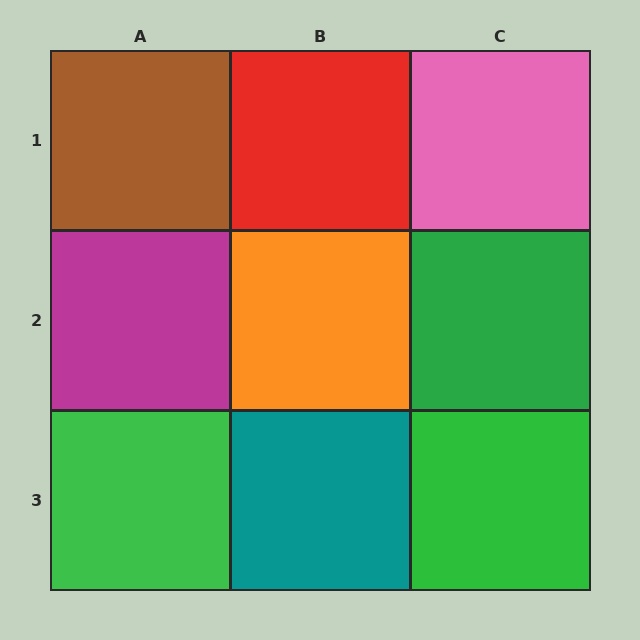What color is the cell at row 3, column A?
Green.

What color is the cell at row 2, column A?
Magenta.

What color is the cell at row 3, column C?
Green.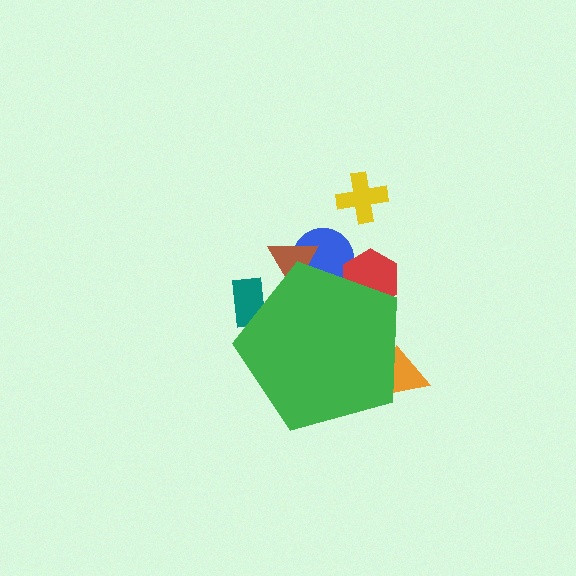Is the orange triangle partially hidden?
Yes, the orange triangle is partially hidden behind the green pentagon.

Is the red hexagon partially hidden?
Yes, the red hexagon is partially hidden behind the green pentagon.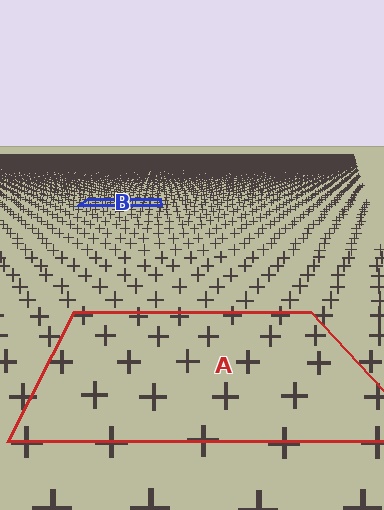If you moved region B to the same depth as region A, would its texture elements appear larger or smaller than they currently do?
They would appear larger. At a closer depth, the same texture elements are projected at a bigger on-screen size.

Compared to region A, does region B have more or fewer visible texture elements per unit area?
Region B has more texture elements per unit area — they are packed more densely because it is farther away.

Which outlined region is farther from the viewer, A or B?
Region B is farther from the viewer — the texture elements inside it appear smaller and more densely packed.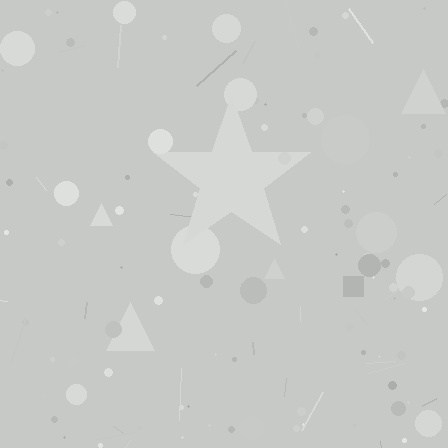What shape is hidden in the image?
A star is hidden in the image.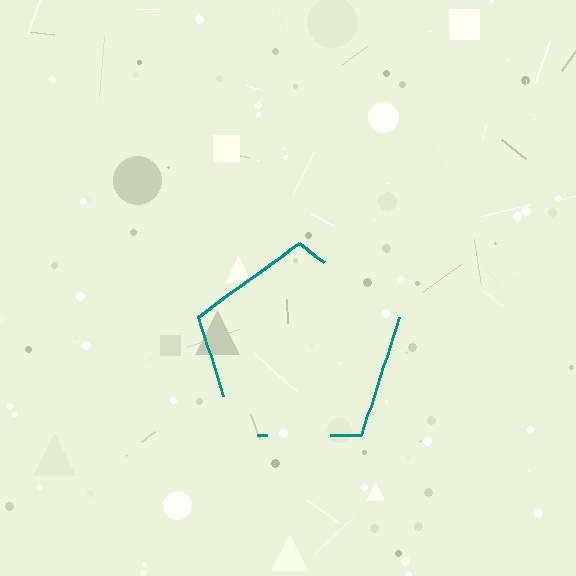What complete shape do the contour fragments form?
The contour fragments form a pentagon.